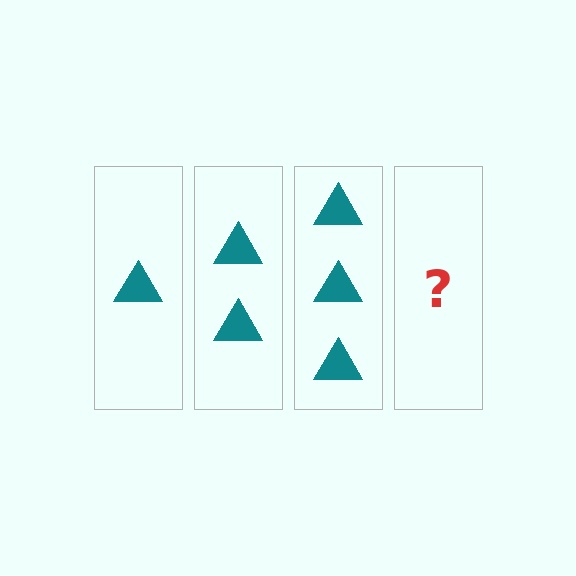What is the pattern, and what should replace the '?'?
The pattern is that each step adds one more triangle. The '?' should be 4 triangles.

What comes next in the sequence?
The next element should be 4 triangles.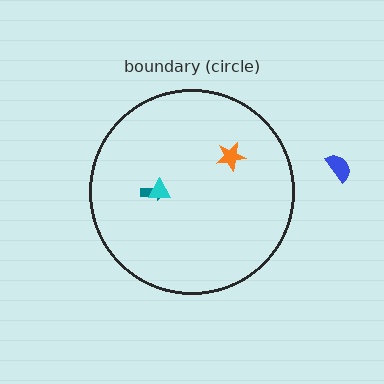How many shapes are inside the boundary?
3 inside, 1 outside.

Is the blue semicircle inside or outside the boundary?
Outside.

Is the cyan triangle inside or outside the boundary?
Inside.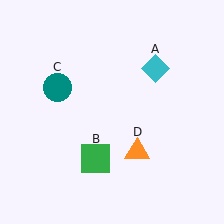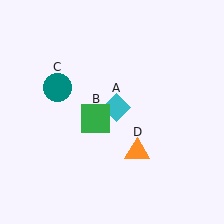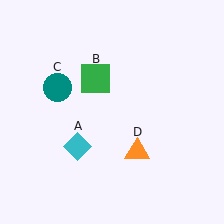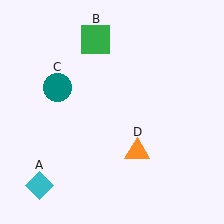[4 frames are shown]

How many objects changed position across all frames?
2 objects changed position: cyan diamond (object A), green square (object B).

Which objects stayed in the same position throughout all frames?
Teal circle (object C) and orange triangle (object D) remained stationary.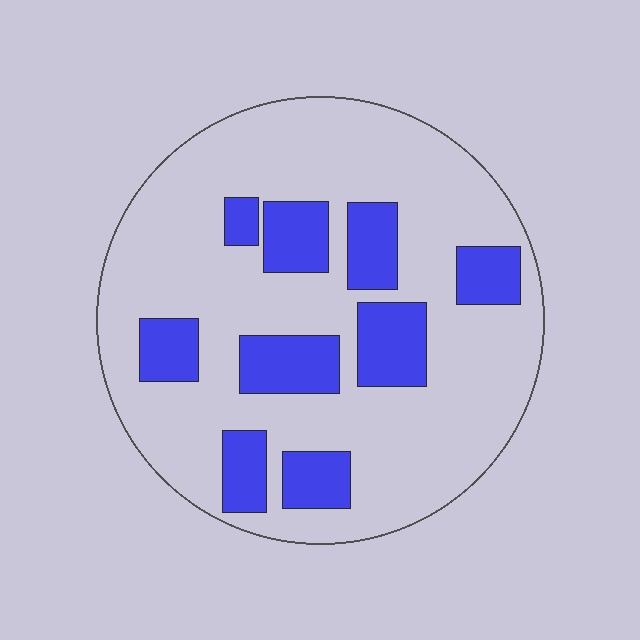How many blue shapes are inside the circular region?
9.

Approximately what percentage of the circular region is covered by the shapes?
Approximately 25%.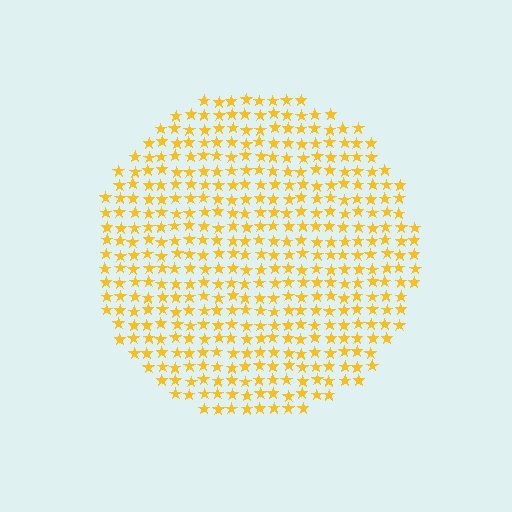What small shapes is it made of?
It is made of small stars.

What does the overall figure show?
The overall figure shows a circle.